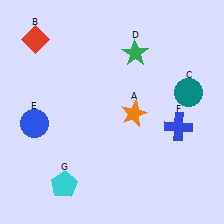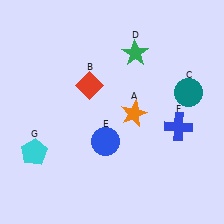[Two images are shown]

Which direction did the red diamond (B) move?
The red diamond (B) moved right.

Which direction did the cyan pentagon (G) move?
The cyan pentagon (G) moved up.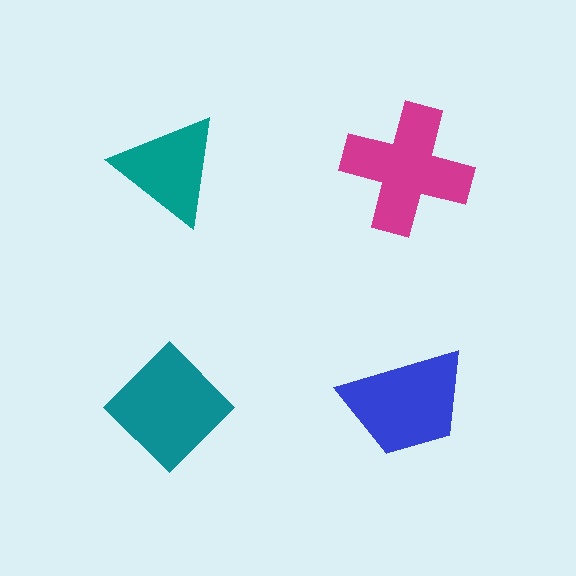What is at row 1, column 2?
A magenta cross.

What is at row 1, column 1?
A teal triangle.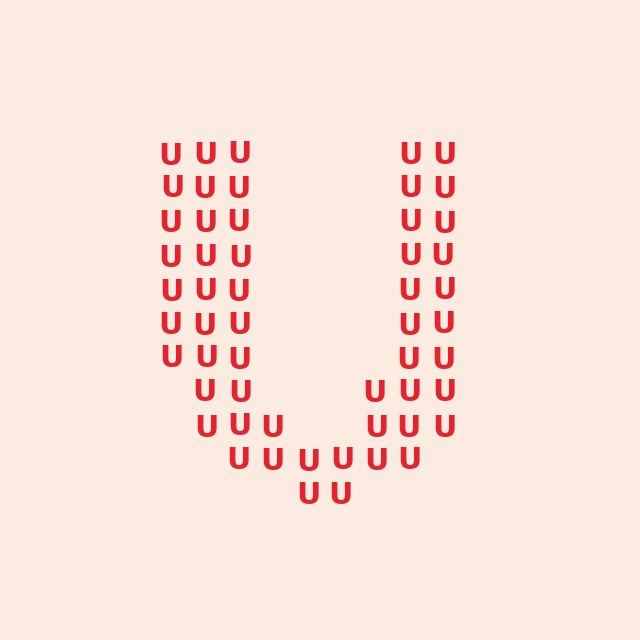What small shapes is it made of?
It is made of small letter U's.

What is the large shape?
The large shape is the letter U.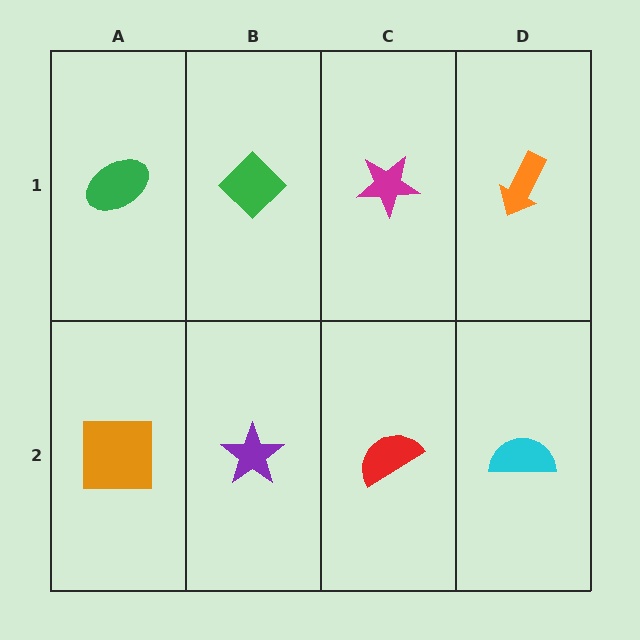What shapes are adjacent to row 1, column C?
A red semicircle (row 2, column C), a green diamond (row 1, column B), an orange arrow (row 1, column D).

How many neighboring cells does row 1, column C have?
3.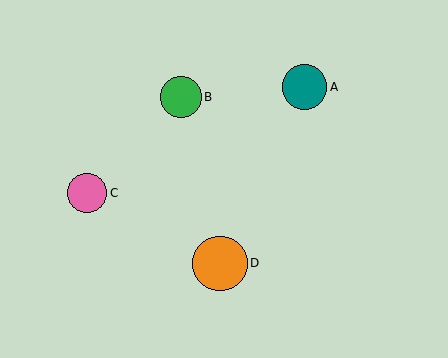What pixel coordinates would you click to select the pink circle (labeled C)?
Click at (87, 193) to select the pink circle C.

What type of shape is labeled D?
Shape D is an orange circle.